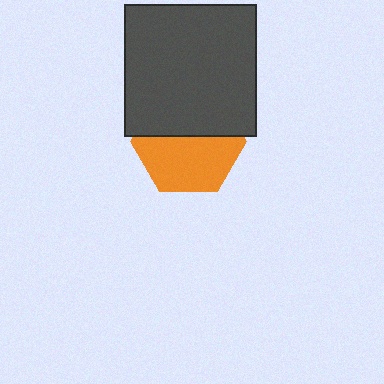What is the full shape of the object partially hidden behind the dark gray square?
The partially hidden object is an orange hexagon.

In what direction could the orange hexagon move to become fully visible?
The orange hexagon could move down. That would shift it out from behind the dark gray square entirely.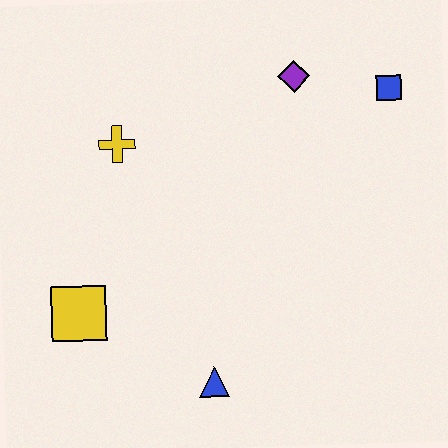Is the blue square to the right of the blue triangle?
Yes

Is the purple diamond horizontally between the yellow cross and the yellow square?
No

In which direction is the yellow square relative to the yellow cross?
The yellow square is below the yellow cross.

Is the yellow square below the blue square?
Yes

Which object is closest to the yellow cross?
The yellow square is closest to the yellow cross.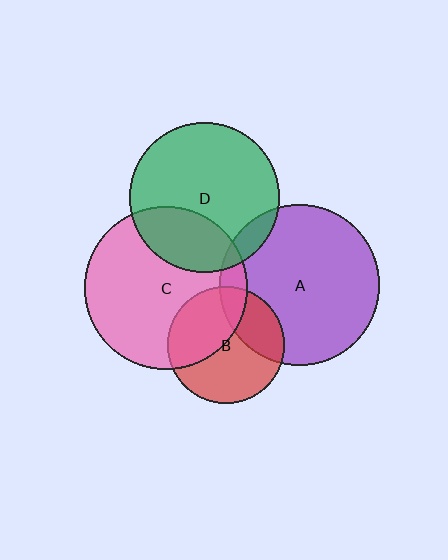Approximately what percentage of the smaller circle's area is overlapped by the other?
Approximately 30%.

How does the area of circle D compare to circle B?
Approximately 1.6 times.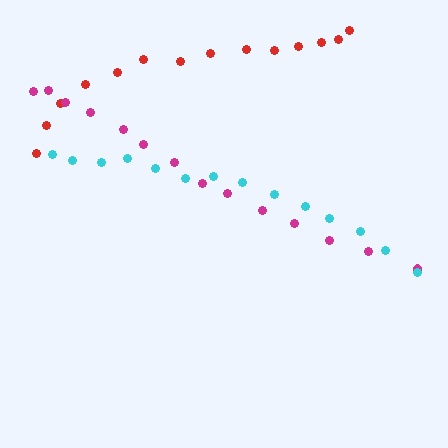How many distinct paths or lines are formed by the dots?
There are 3 distinct paths.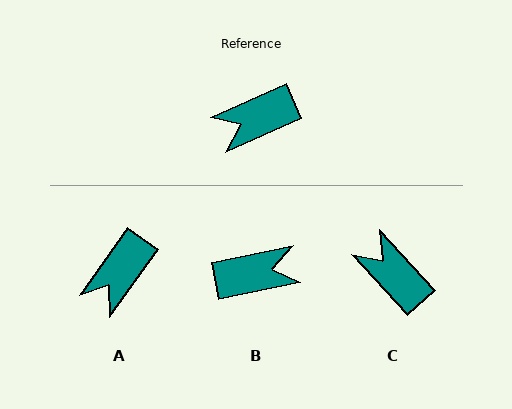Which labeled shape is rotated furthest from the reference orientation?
B, about 167 degrees away.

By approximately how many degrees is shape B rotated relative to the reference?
Approximately 167 degrees counter-clockwise.